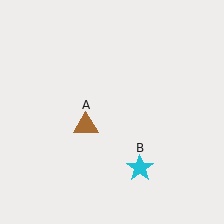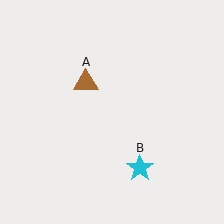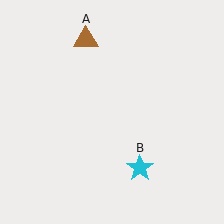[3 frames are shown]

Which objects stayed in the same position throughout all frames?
Cyan star (object B) remained stationary.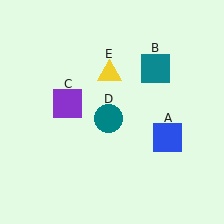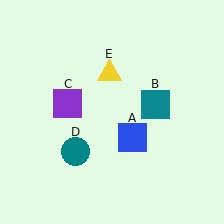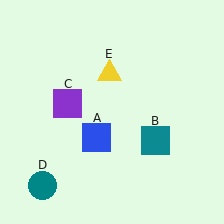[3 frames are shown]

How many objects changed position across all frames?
3 objects changed position: blue square (object A), teal square (object B), teal circle (object D).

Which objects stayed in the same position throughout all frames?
Purple square (object C) and yellow triangle (object E) remained stationary.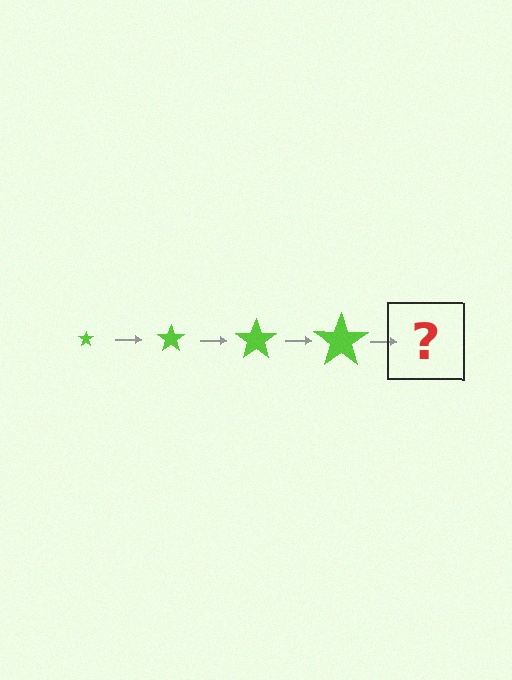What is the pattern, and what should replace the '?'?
The pattern is that the star gets progressively larger each step. The '?' should be a lime star, larger than the previous one.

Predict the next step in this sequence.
The next step is a lime star, larger than the previous one.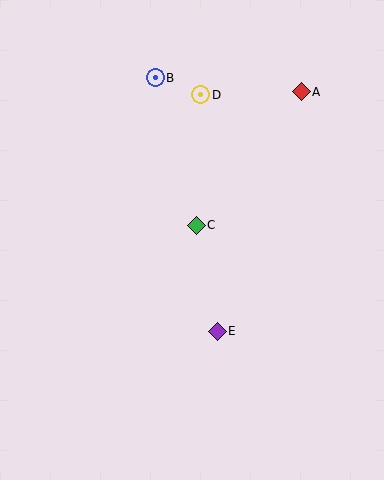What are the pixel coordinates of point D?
Point D is at (201, 95).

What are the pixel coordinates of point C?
Point C is at (196, 225).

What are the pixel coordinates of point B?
Point B is at (155, 78).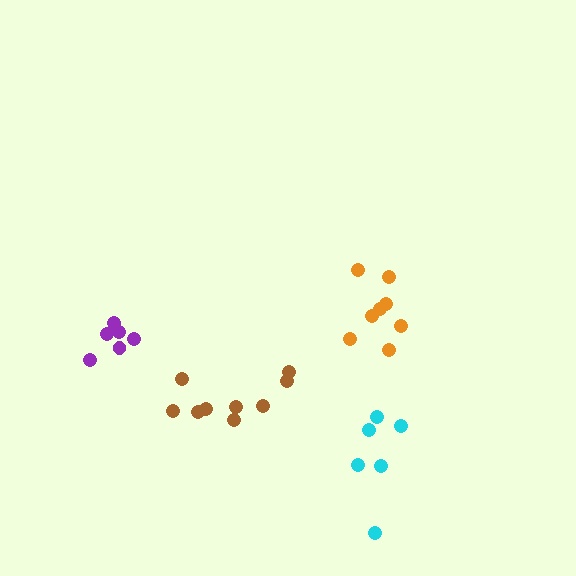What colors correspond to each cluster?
The clusters are colored: purple, cyan, orange, brown.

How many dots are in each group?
Group 1: 6 dots, Group 2: 6 dots, Group 3: 8 dots, Group 4: 9 dots (29 total).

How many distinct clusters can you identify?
There are 4 distinct clusters.